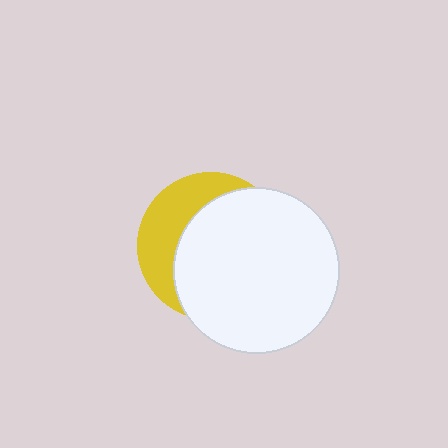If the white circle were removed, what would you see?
You would see the complete yellow circle.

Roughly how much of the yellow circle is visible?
A small part of it is visible (roughly 34%).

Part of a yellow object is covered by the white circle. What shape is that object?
It is a circle.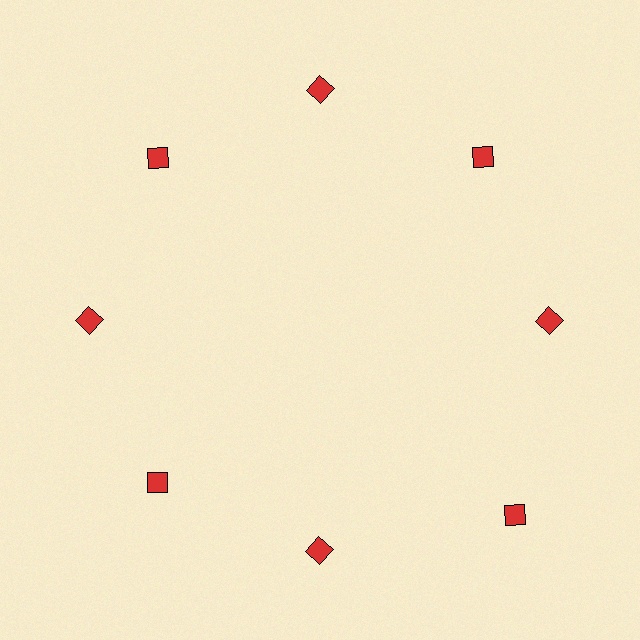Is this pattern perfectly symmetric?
No. The 8 red squares are arranged in a ring, but one element near the 4 o'clock position is pushed outward from the center, breaking the 8-fold rotational symmetry.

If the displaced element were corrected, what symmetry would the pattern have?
It would have 8-fold rotational symmetry — the pattern would map onto itself every 45 degrees.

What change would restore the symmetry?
The symmetry would be restored by moving it inward, back onto the ring so that all 8 squares sit at equal angles and equal distance from the center.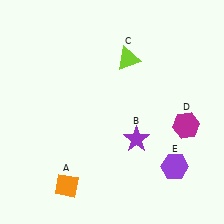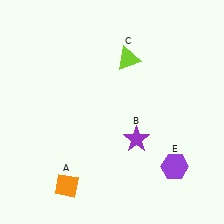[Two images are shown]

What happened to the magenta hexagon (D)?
The magenta hexagon (D) was removed in Image 2. It was in the bottom-right area of Image 1.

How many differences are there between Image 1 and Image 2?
There is 1 difference between the two images.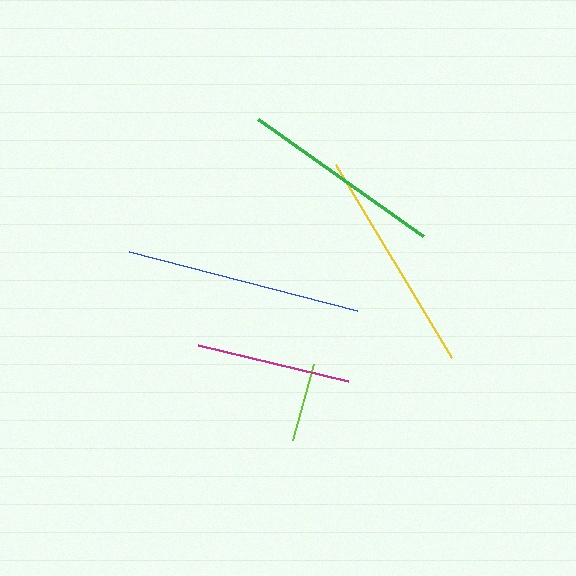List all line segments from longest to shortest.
From longest to shortest: blue, yellow, green, magenta, lime.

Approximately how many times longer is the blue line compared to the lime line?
The blue line is approximately 3.0 times the length of the lime line.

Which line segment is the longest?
The blue line is the longest at approximately 235 pixels.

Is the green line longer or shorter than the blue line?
The blue line is longer than the green line.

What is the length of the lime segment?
The lime segment is approximately 79 pixels long.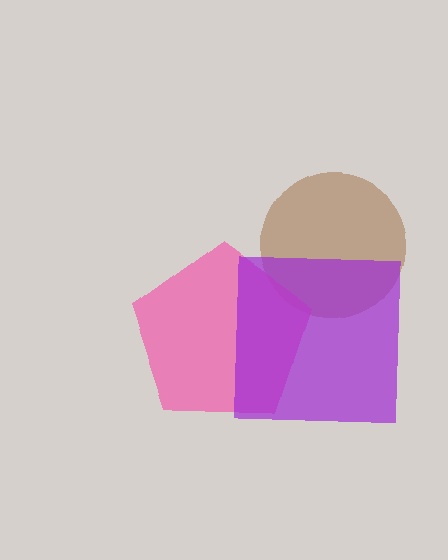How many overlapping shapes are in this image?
There are 3 overlapping shapes in the image.